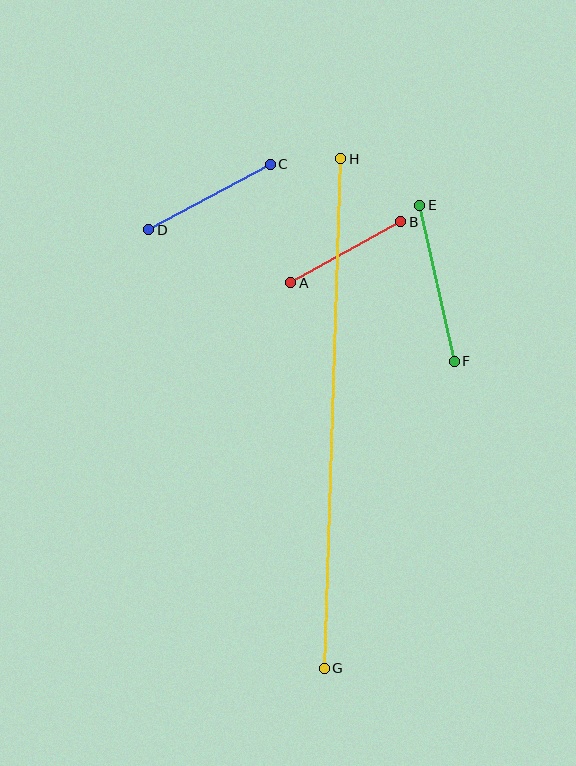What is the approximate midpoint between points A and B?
The midpoint is at approximately (346, 252) pixels.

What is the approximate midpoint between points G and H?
The midpoint is at approximately (332, 413) pixels.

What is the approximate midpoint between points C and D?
The midpoint is at approximately (209, 197) pixels.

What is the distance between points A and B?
The distance is approximately 125 pixels.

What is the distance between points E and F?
The distance is approximately 160 pixels.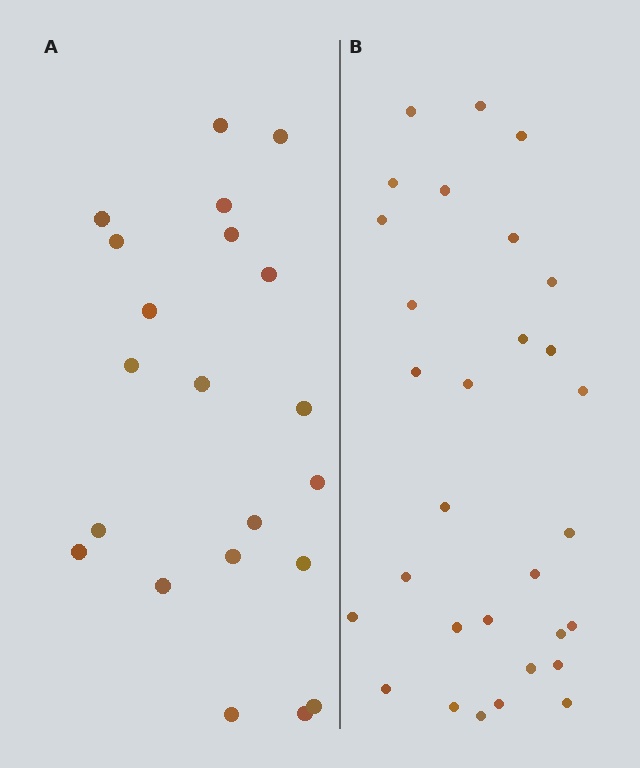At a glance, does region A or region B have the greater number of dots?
Region B (the right region) has more dots.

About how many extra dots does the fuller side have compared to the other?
Region B has roughly 8 or so more dots than region A.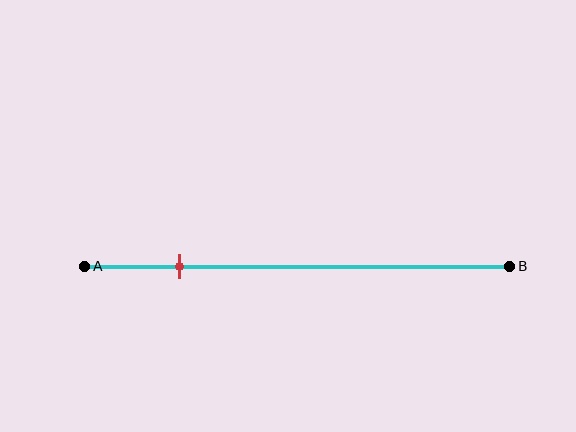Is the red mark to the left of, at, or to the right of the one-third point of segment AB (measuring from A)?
The red mark is to the left of the one-third point of segment AB.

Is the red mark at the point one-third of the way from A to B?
No, the mark is at about 20% from A, not at the 33% one-third point.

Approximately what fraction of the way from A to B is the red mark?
The red mark is approximately 20% of the way from A to B.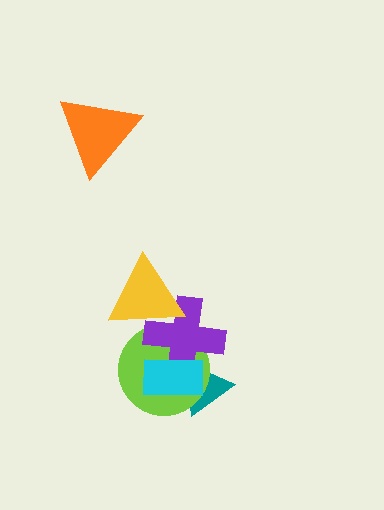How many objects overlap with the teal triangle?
3 objects overlap with the teal triangle.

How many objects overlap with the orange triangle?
0 objects overlap with the orange triangle.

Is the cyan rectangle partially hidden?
No, no other shape covers it.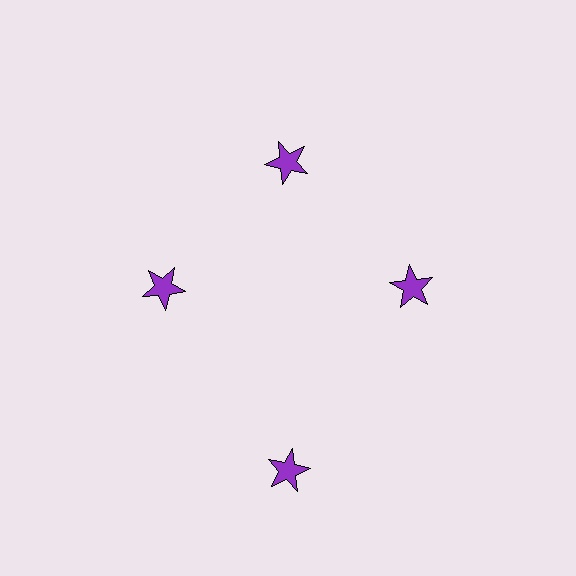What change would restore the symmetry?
The symmetry would be restored by moving it inward, back onto the ring so that all 4 stars sit at equal angles and equal distance from the center.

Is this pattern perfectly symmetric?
No. The 4 purple stars are arranged in a ring, but one element near the 6 o'clock position is pushed outward from the center, breaking the 4-fold rotational symmetry.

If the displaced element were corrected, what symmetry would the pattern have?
It would have 4-fold rotational symmetry — the pattern would map onto itself every 90 degrees.